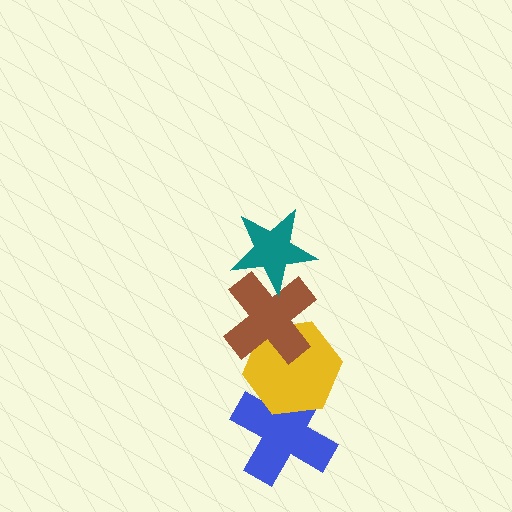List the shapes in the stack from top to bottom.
From top to bottom: the teal star, the brown cross, the yellow hexagon, the blue cross.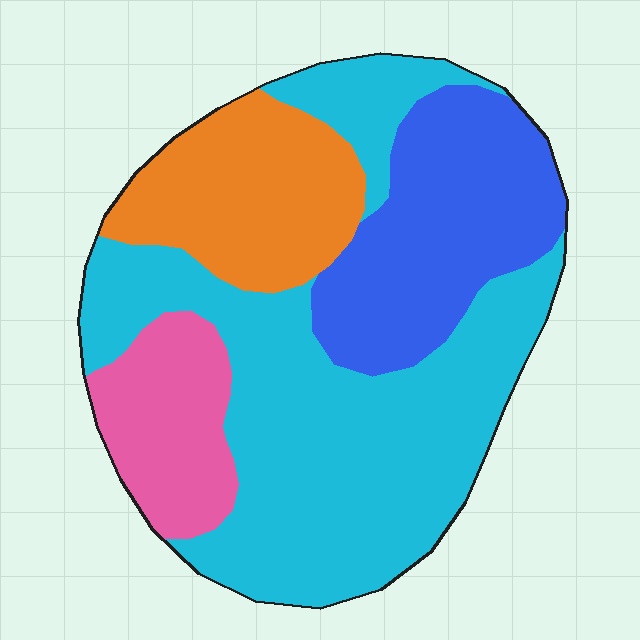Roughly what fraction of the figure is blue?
Blue takes up between a sixth and a third of the figure.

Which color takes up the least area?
Pink, at roughly 10%.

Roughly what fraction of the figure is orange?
Orange takes up less than a quarter of the figure.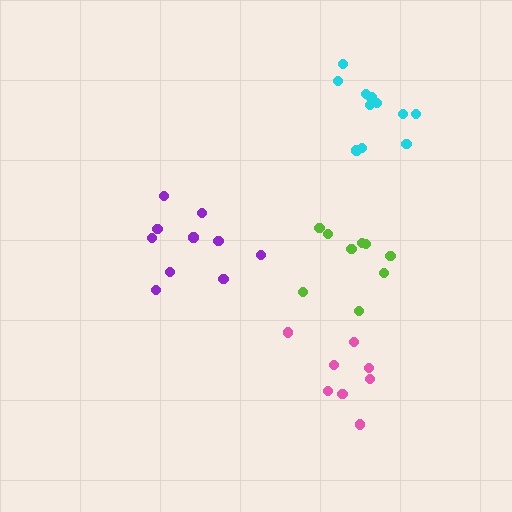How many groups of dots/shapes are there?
There are 4 groups.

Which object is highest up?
The cyan cluster is topmost.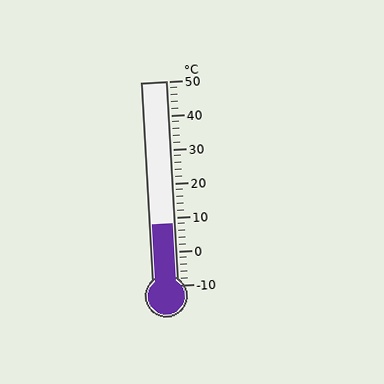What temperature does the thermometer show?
The thermometer shows approximately 8°C.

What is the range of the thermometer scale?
The thermometer scale ranges from -10°C to 50°C.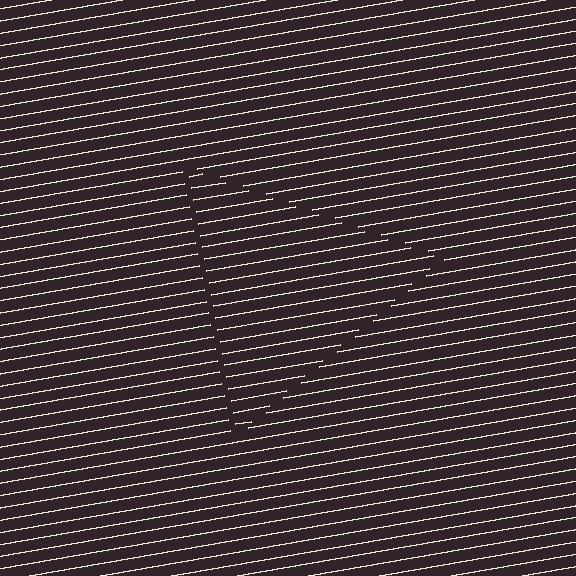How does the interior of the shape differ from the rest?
The interior of the shape contains the same grating, shifted by half a period — the contour is defined by the phase discontinuity where line-ends from the inner and outer gratings abut.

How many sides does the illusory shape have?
3 sides — the line-ends trace a triangle.